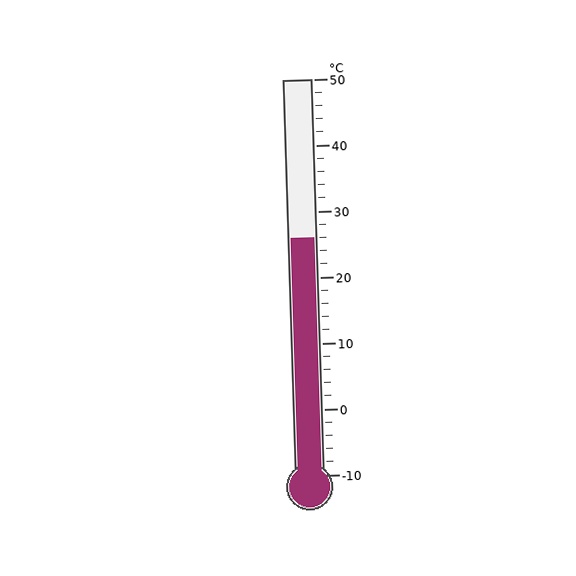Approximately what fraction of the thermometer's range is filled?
The thermometer is filled to approximately 60% of its range.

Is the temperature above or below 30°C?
The temperature is below 30°C.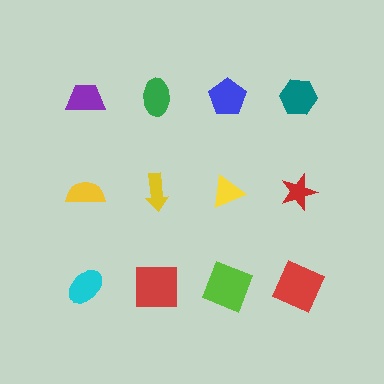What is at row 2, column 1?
A yellow semicircle.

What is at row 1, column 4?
A teal hexagon.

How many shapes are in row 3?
4 shapes.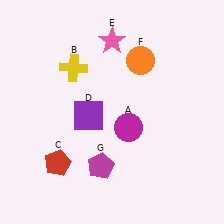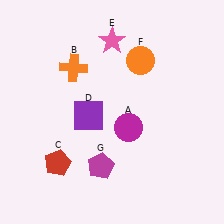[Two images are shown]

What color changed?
The cross (B) changed from yellow in Image 1 to orange in Image 2.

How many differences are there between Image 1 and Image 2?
There is 1 difference between the two images.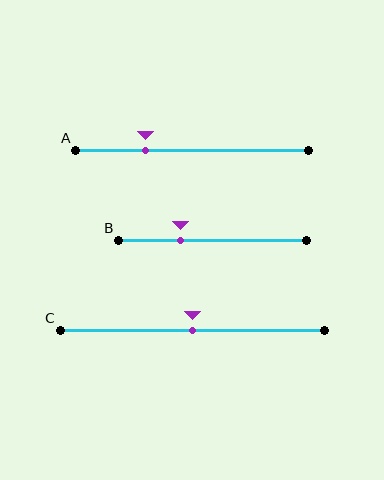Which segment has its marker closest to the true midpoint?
Segment C has its marker closest to the true midpoint.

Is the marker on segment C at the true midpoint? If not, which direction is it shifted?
Yes, the marker on segment C is at the true midpoint.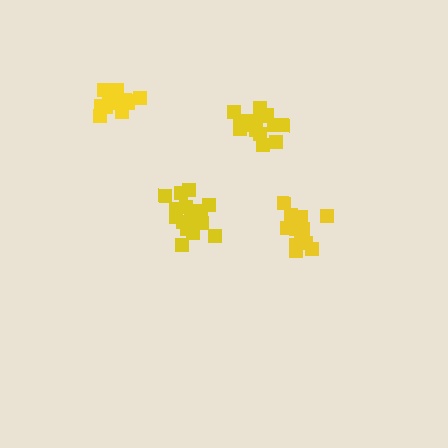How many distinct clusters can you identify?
There are 4 distinct clusters.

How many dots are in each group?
Group 1: 15 dots, Group 2: 18 dots, Group 3: 14 dots, Group 4: 14 dots (61 total).